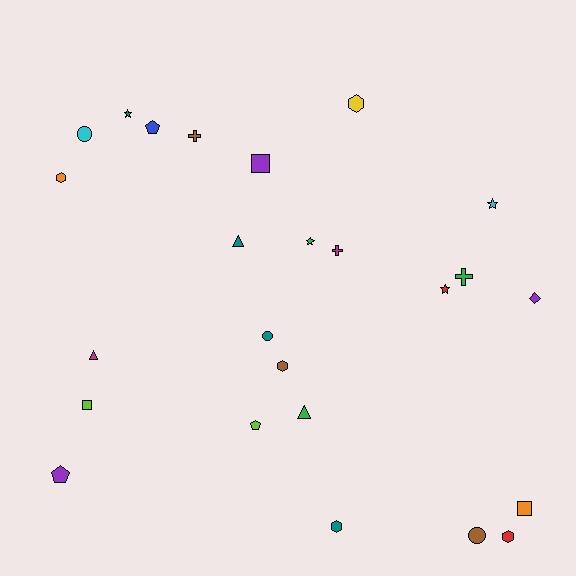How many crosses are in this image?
There are 3 crosses.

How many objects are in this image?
There are 25 objects.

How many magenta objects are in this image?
There are 2 magenta objects.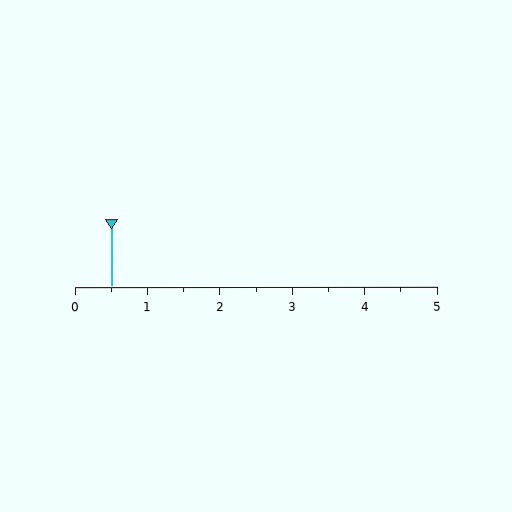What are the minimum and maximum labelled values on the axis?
The axis runs from 0 to 5.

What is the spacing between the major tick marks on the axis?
The major ticks are spaced 1 apart.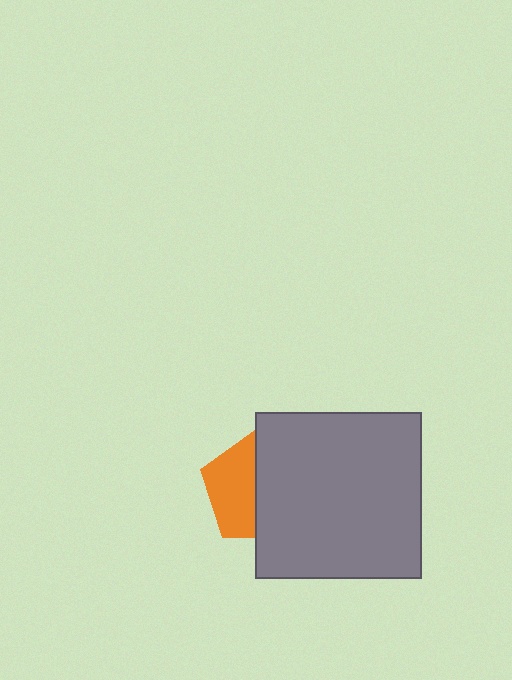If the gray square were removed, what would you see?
You would see the complete orange pentagon.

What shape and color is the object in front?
The object in front is a gray square.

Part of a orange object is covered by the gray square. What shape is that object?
It is a pentagon.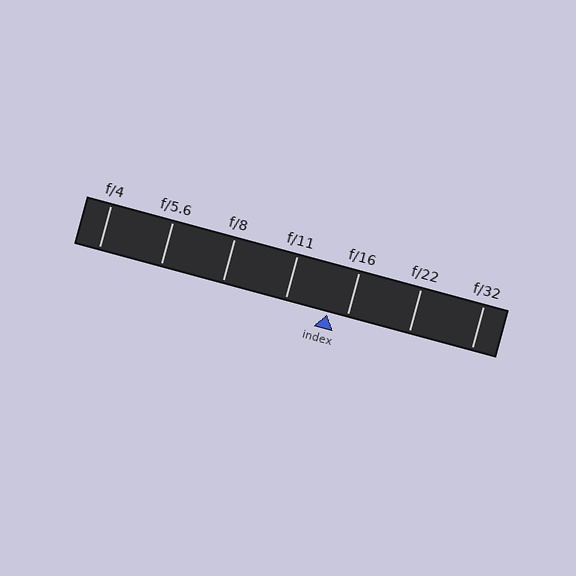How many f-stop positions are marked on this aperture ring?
There are 7 f-stop positions marked.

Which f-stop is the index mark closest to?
The index mark is closest to f/16.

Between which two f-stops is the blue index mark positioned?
The index mark is between f/11 and f/16.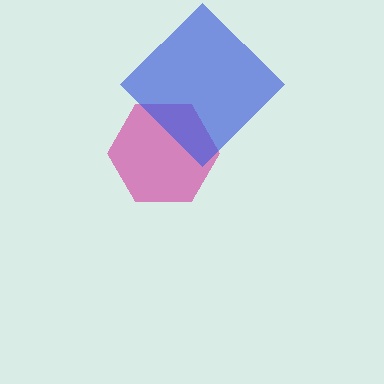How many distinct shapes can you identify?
There are 2 distinct shapes: a magenta hexagon, a blue diamond.